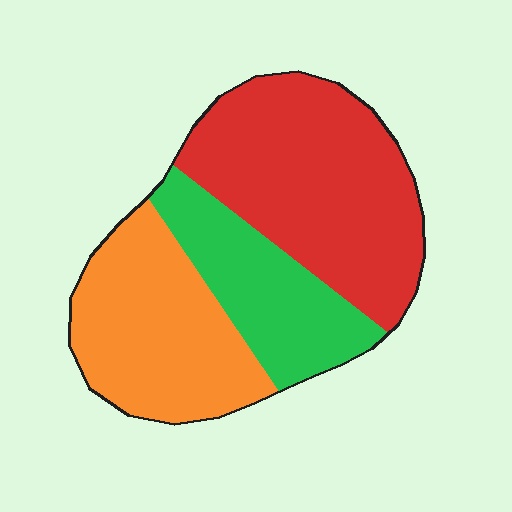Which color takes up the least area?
Green, at roughly 25%.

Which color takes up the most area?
Red, at roughly 45%.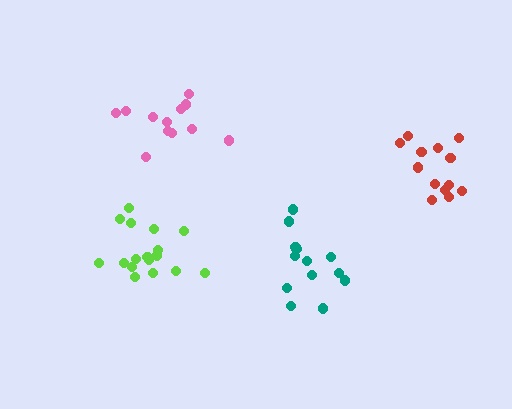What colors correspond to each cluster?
The clusters are colored: red, pink, lime, teal.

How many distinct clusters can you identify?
There are 4 distinct clusters.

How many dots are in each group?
Group 1: 13 dots, Group 2: 12 dots, Group 3: 17 dots, Group 4: 13 dots (55 total).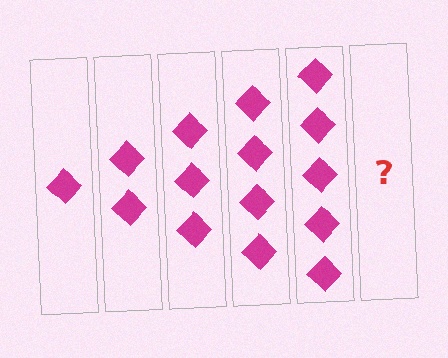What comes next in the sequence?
The next element should be 6 diamonds.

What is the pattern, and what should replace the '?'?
The pattern is that each step adds one more diamond. The '?' should be 6 diamonds.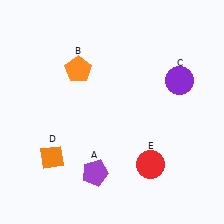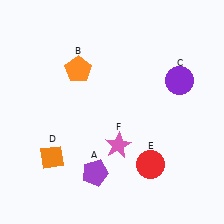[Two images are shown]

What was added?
A pink star (F) was added in Image 2.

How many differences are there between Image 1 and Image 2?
There is 1 difference between the two images.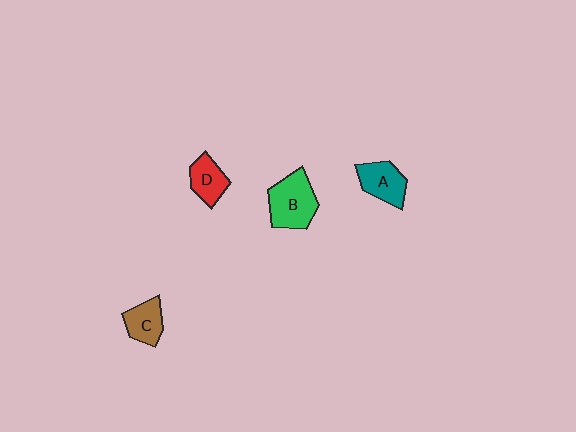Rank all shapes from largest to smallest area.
From largest to smallest: B (green), A (teal), C (brown), D (red).